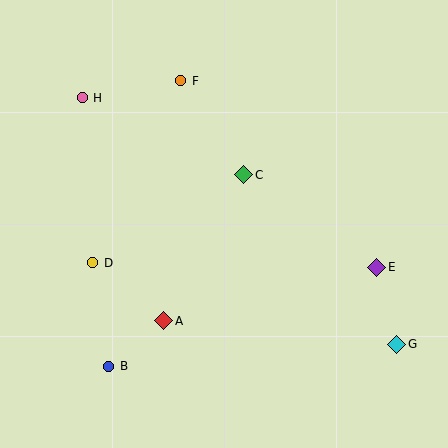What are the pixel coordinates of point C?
Point C is at (244, 175).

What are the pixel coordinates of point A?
Point A is at (164, 321).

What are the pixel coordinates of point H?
Point H is at (82, 98).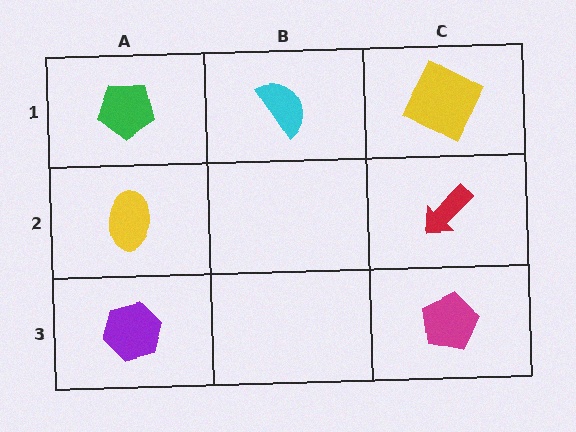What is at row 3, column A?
A purple hexagon.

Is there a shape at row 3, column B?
No, that cell is empty.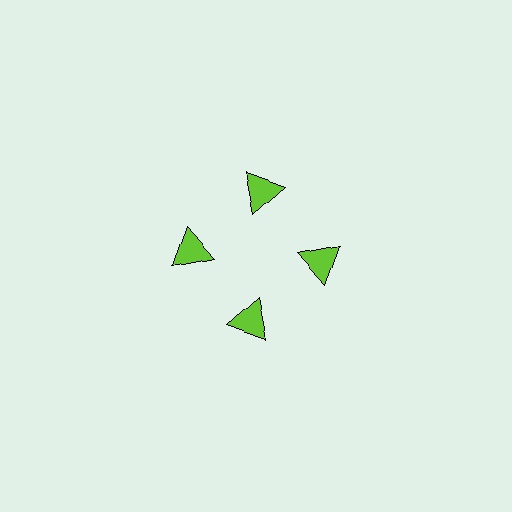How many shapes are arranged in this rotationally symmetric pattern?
There are 4 shapes, arranged in 4 groups of 1.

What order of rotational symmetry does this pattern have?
This pattern has 4-fold rotational symmetry.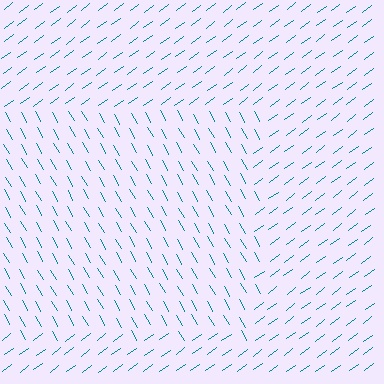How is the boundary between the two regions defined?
The boundary is defined purely by a change in line orientation (approximately 83 degrees difference). All lines are the same color and thickness.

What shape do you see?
I see a rectangle.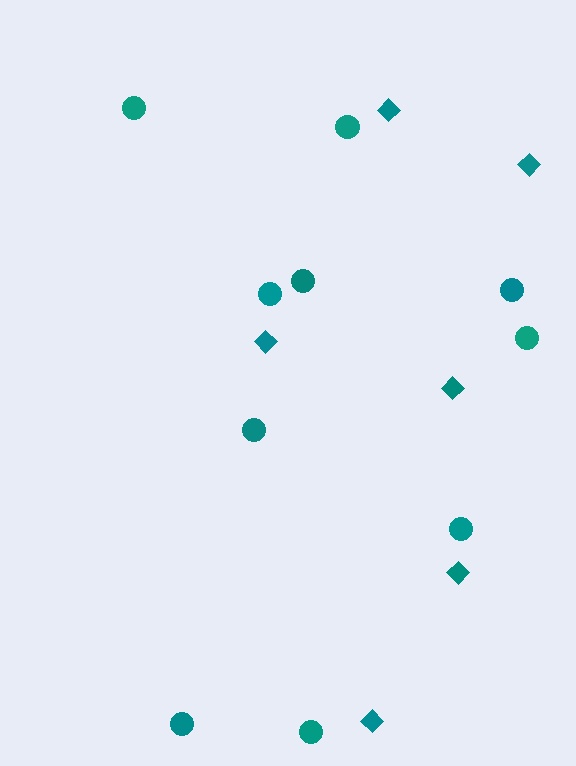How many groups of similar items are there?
There are 2 groups: one group of circles (10) and one group of diamonds (6).